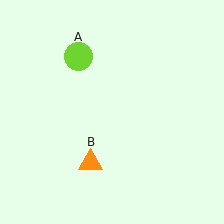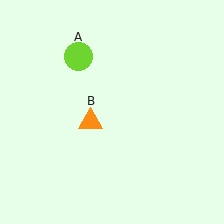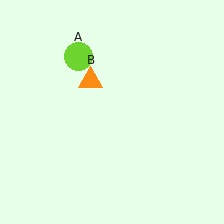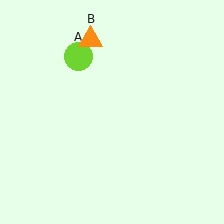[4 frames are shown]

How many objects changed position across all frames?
1 object changed position: orange triangle (object B).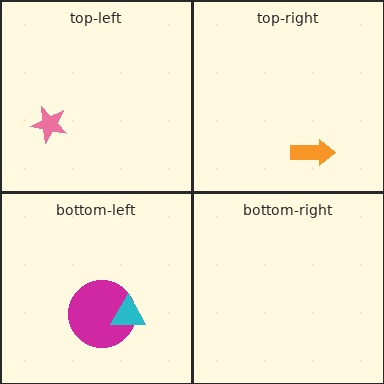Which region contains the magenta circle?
The bottom-left region.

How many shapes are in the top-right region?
1.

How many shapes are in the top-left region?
1.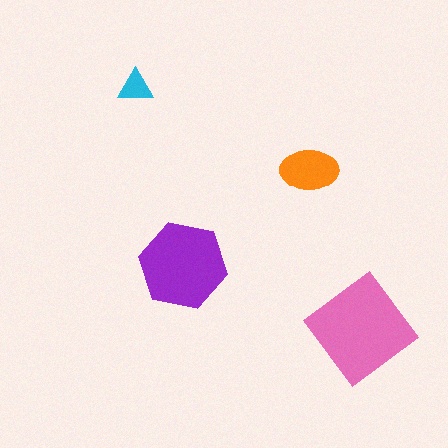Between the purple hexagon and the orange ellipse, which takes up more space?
The purple hexagon.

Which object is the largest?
The pink diamond.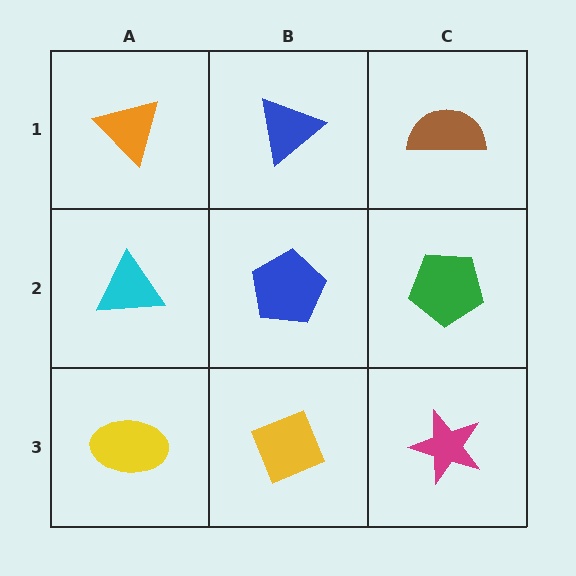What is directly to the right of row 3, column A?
A yellow diamond.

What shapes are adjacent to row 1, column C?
A green pentagon (row 2, column C), a blue triangle (row 1, column B).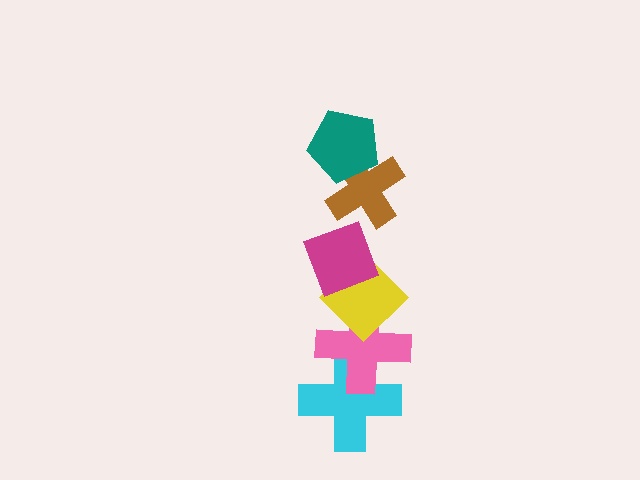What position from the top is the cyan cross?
The cyan cross is 6th from the top.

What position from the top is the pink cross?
The pink cross is 5th from the top.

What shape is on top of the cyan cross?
The pink cross is on top of the cyan cross.